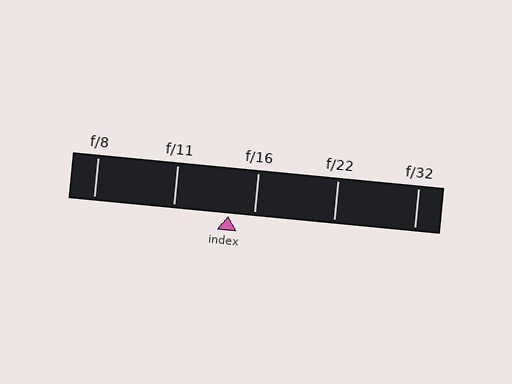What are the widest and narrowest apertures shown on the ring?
The widest aperture shown is f/8 and the narrowest is f/32.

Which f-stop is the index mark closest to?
The index mark is closest to f/16.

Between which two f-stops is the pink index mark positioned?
The index mark is between f/11 and f/16.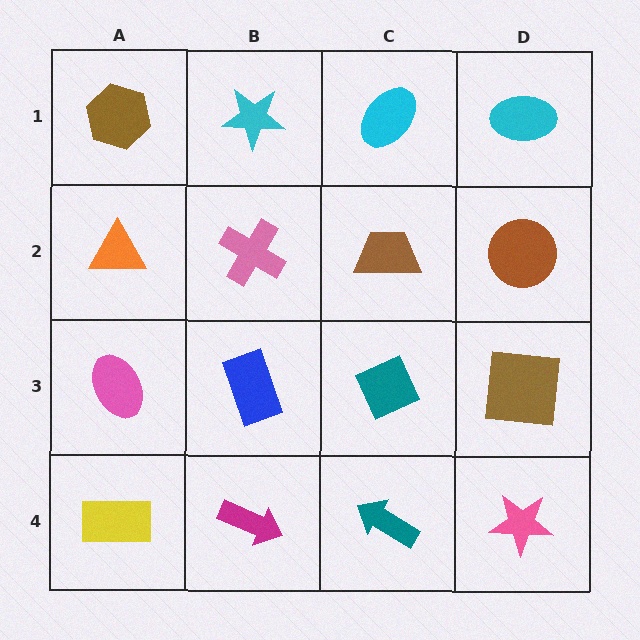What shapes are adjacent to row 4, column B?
A blue rectangle (row 3, column B), a yellow rectangle (row 4, column A), a teal arrow (row 4, column C).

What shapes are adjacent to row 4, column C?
A teal diamond (row 3, column C), a magenta arrow (row 4, column B), a pink star (row 4, column D).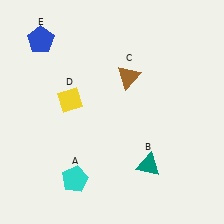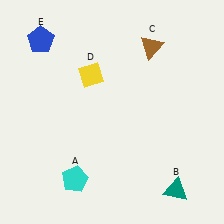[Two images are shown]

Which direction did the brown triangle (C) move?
The brown triangle (C) moved up.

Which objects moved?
The objects that moved are: the teal triangle (B), the brown triangle (C), the yellow diamond (D).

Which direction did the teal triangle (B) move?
The teal triangle (B) moved right.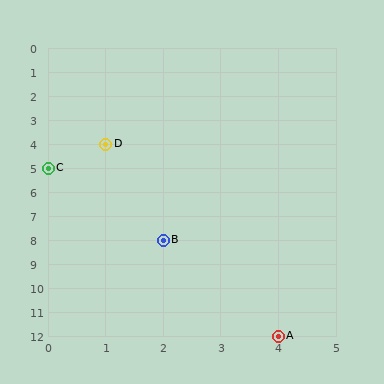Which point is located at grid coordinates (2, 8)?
Point B is at (2, 8).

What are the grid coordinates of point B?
Point B is at grid coordinates (2, 8).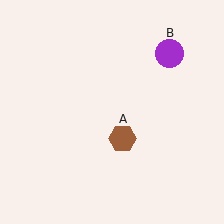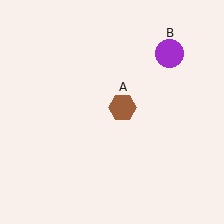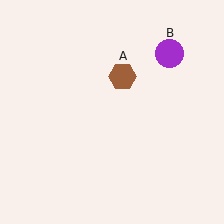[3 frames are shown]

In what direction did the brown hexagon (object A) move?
The brown hexagon (object A) moved up.